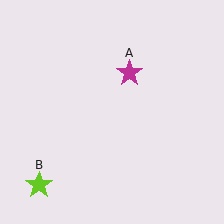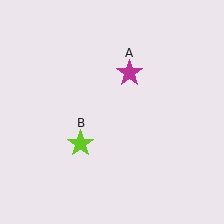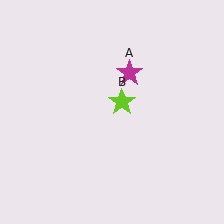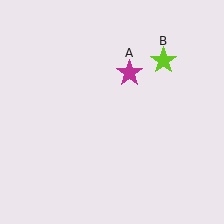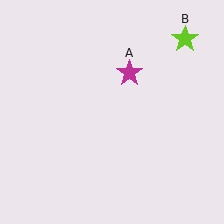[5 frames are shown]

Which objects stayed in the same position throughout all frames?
Magenta star (object A) remained stationary.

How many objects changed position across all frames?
1 object changed position: lime star (object B).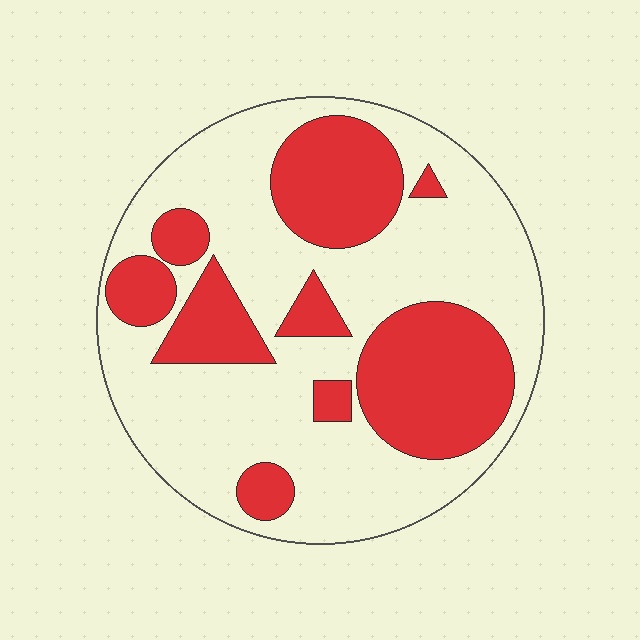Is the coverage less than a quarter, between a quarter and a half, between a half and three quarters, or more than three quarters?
Between a quarter and a half.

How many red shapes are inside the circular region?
9.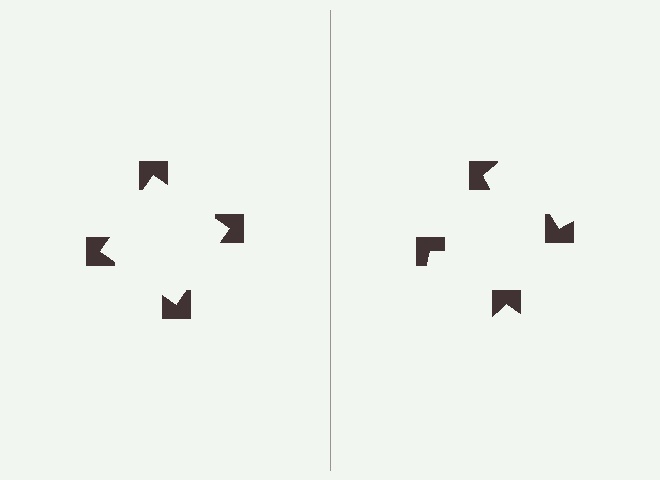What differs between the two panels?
The notched squares are positioned identically on both sides; only the wedge orientations differ. On the left they align to a square; on the right they are misaligned.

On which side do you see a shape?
An illusory square appears on the left side. On the right side the wedge cuts are rotated, so no coherent shape forms.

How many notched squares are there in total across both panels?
8 — 4 on each side.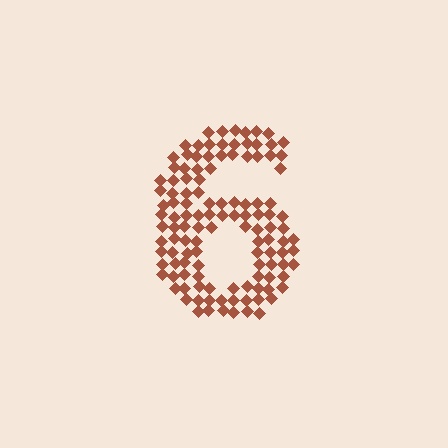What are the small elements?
The small elements are diamonds.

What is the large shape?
The large shape is the digit 6.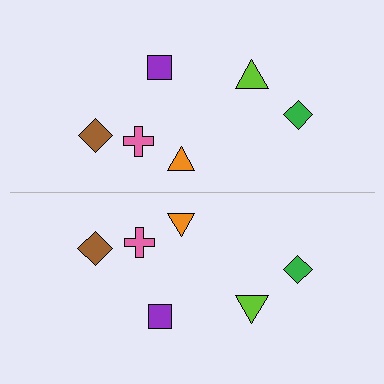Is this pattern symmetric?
Yes, this pattern has bilateral (reflection) symmetry.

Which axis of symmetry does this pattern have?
The pattern has a horizontal axis of symmetry running through the center of the image.